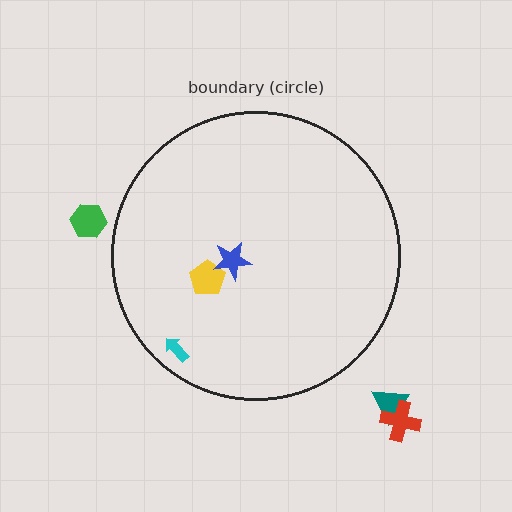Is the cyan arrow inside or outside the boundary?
Inside.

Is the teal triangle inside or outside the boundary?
Outside.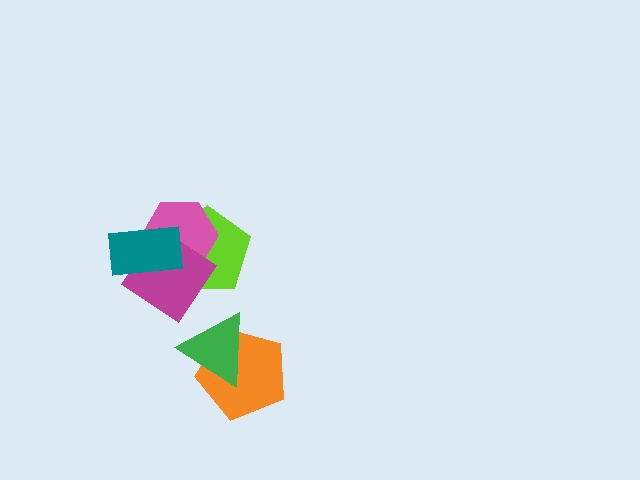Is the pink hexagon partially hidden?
Yes, it is partially covered by another shape.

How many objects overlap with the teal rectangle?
3 objects overlap with the teal rectangle.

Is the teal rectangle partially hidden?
No, no other shape covers it.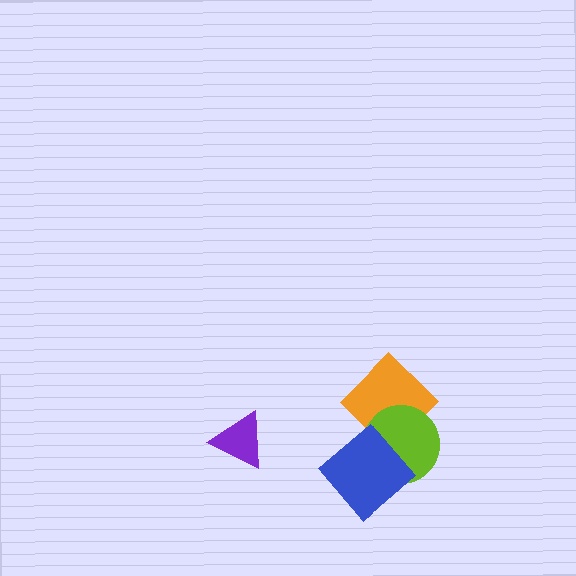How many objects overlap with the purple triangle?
0 objects overlap with the purple triangle.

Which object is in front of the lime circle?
The blue diamond is in front of the lime circle.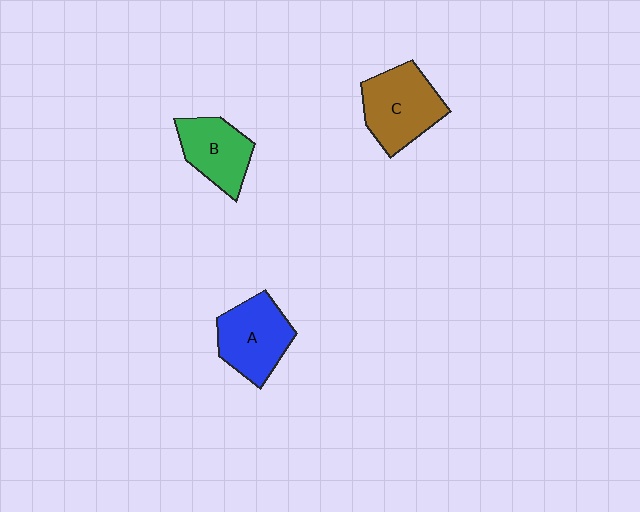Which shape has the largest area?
Shape C (brown).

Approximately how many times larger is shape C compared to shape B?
Approximately 1.3 times.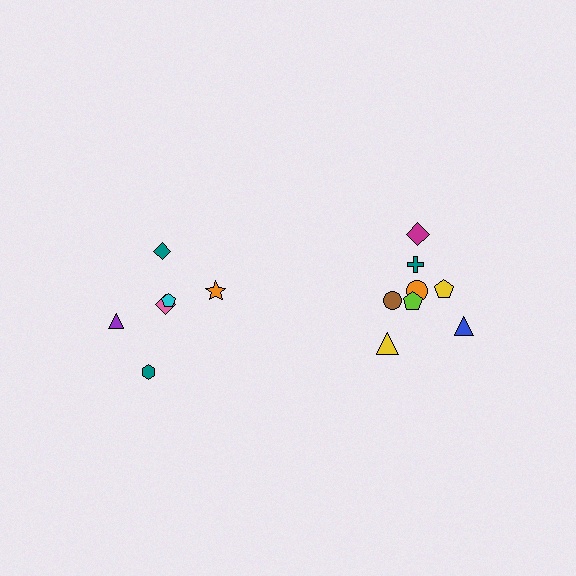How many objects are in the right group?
There are 8 objects.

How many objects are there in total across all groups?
There are 14 objects.